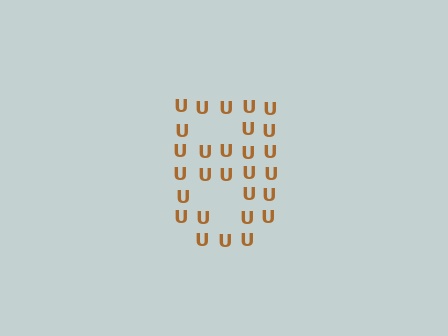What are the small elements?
The small elements are letter U's.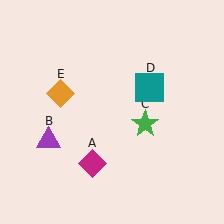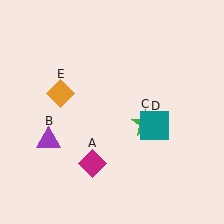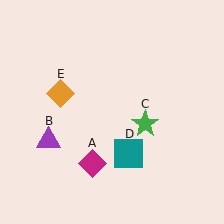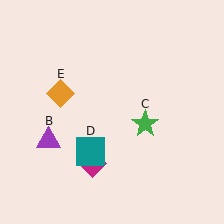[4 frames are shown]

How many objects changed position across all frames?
1 object changed position: teal square (object D).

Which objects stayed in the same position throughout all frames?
Magenta diamond (object A) and purple triangle (object B) and green star (object C) and orange diamond (object E) remained stationary.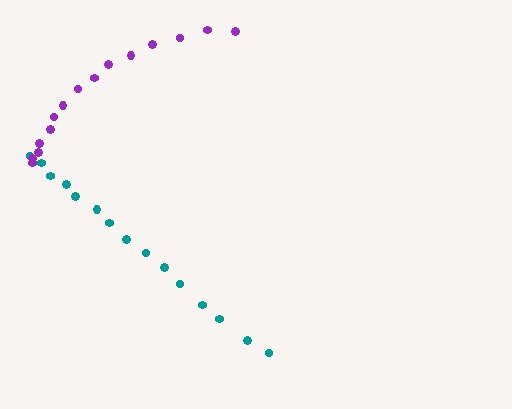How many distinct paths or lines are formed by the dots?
There are 2 distinct paths.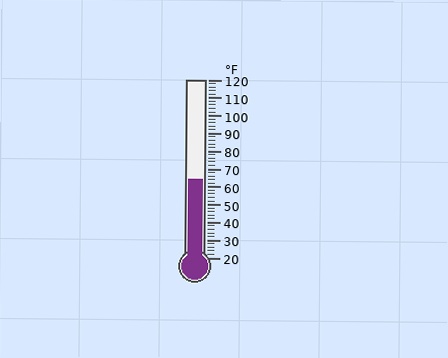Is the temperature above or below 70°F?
The temperature is below 70°F.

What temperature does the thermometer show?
The thermometer shows approximately 64°F.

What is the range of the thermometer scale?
The thermometer scale ranges from 20°F to 120°F.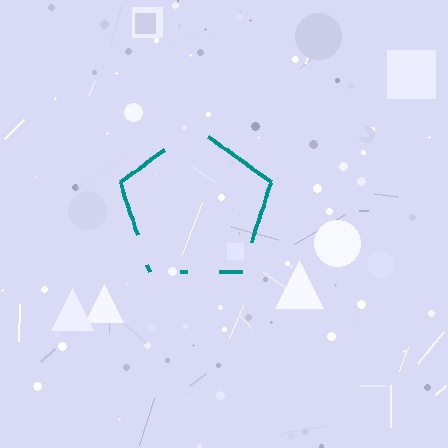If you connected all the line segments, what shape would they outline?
They would outline a pentagon.